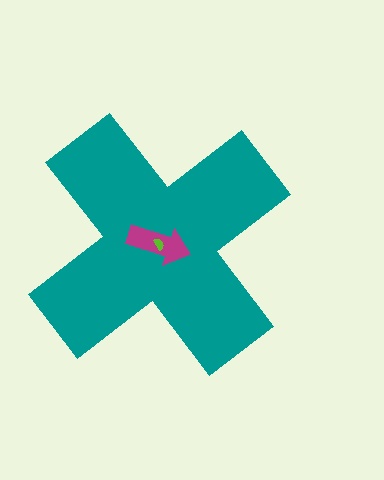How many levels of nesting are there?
3.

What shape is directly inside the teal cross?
The magenta arrow.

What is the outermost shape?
The teal cross.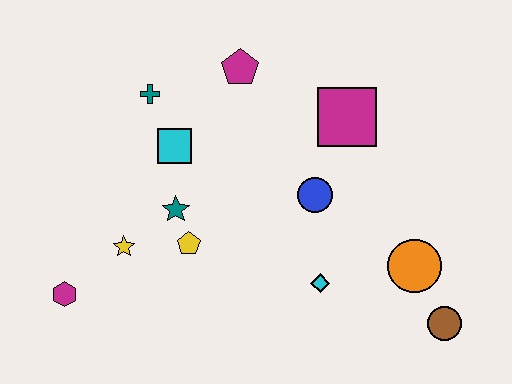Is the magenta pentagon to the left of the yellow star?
No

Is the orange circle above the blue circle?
No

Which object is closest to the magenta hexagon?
The yellow star is closest to the magenta hexagon.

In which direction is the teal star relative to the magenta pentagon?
The teal star is below the magenta pentagon.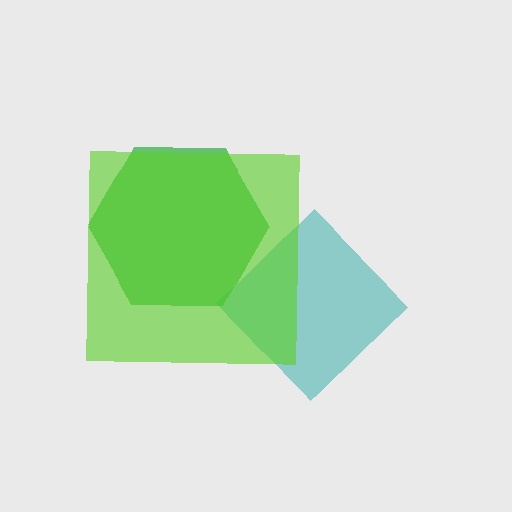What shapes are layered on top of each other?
The layered shapes are: a teal diamond, a green hexagon, a lime square.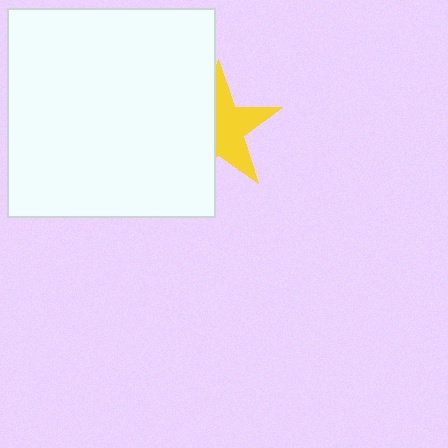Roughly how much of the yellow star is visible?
About half of it is visible (roughly 54%).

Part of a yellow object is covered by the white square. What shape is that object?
It is a star.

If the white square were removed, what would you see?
You would see the complete yellow star.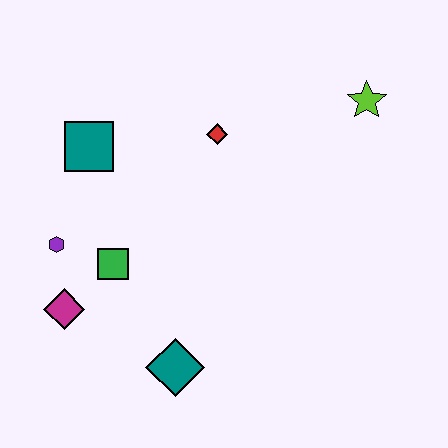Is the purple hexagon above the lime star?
No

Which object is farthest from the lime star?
The magenta diamond is farthest from the lime star.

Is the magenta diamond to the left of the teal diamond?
Yes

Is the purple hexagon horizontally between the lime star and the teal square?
No